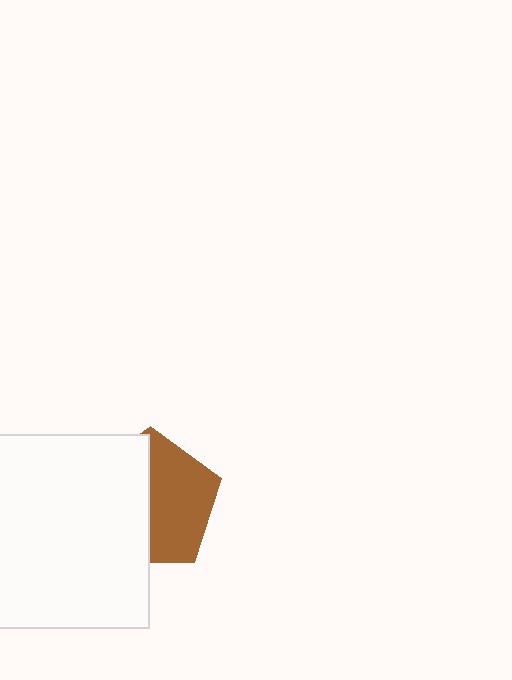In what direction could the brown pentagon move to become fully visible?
The brown pentagon could move right. That would shift it out from behind the white square entirely.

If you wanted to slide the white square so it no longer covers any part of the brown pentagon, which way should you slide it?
Slide it left — that is the most direct way to separate the two shapes.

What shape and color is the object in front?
The object in front is a white square.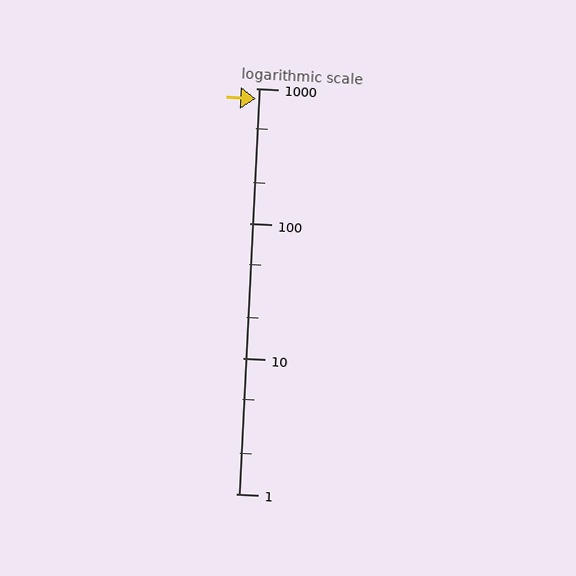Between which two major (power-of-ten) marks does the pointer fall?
The pointer is between 100 and 1000.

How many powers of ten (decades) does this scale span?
The scale spans 3 decades, from 1 to 1000.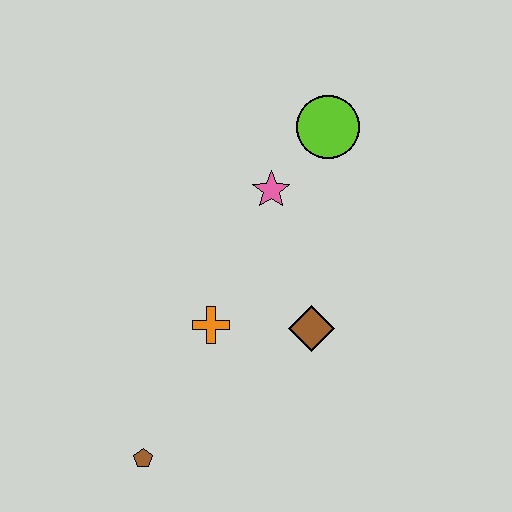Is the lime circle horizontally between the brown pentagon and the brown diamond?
No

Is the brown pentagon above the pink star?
No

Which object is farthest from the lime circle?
The brown pentagon is farthest from the lime circle.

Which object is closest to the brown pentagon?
The orange cross is closest to the brown pentagon.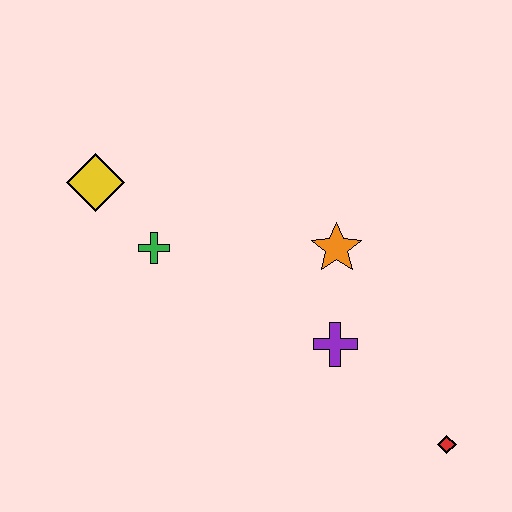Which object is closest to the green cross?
The yellow diamond is closest to the green cross.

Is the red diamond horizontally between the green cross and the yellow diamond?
No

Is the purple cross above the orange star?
No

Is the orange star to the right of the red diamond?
No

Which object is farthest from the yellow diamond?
The red diamond is farthest from the yellow diamond.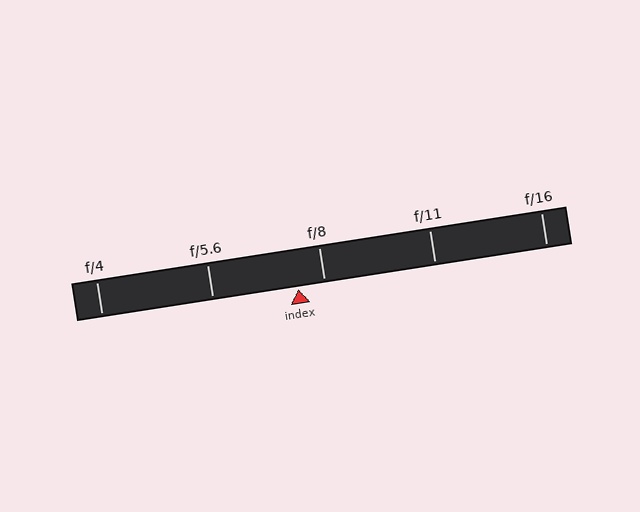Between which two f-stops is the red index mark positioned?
The index mark is between f/5.6 and f/8.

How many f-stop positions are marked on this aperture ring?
There are 5 f-stop positions marked.